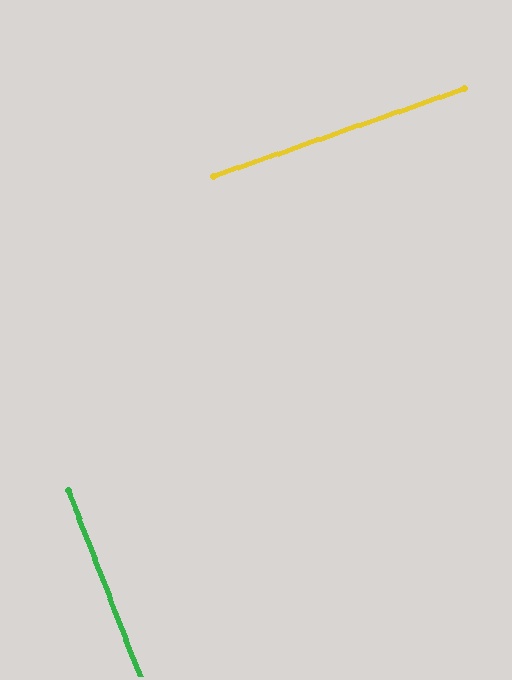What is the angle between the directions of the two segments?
Approximately 88 degrees.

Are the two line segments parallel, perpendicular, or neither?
Perpendicular — they meet at approximately 88°.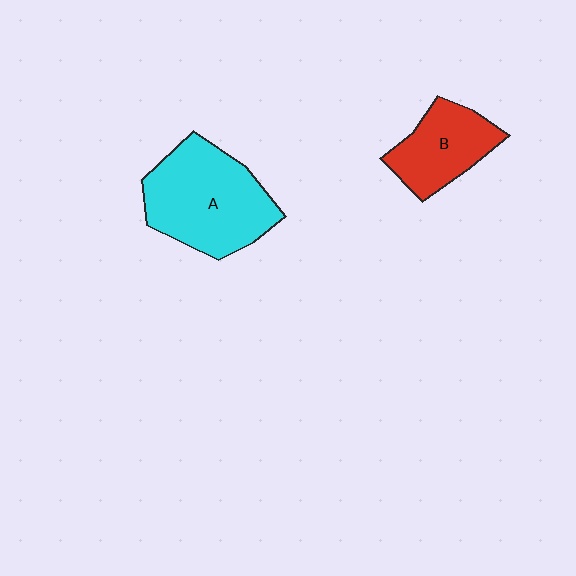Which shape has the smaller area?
Shape B (red).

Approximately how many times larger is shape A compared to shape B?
Approximately 1.7 times.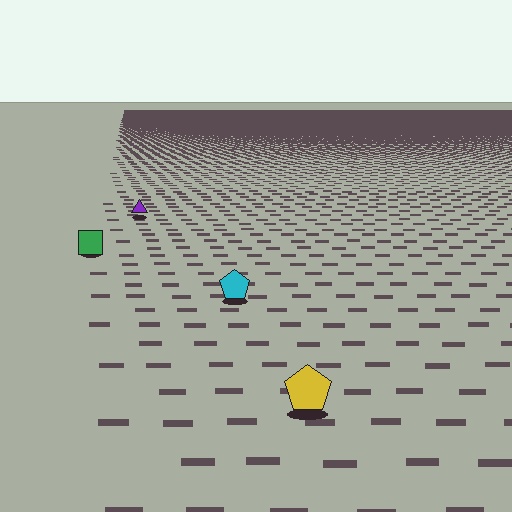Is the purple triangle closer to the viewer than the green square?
No. The green square is closer — you can tell from the texture gradient: the ground texture is coarser near it.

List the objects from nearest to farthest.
From nearest to farthest: the yellow pentagon, the cyan pentagon, the green square, the purple triangle.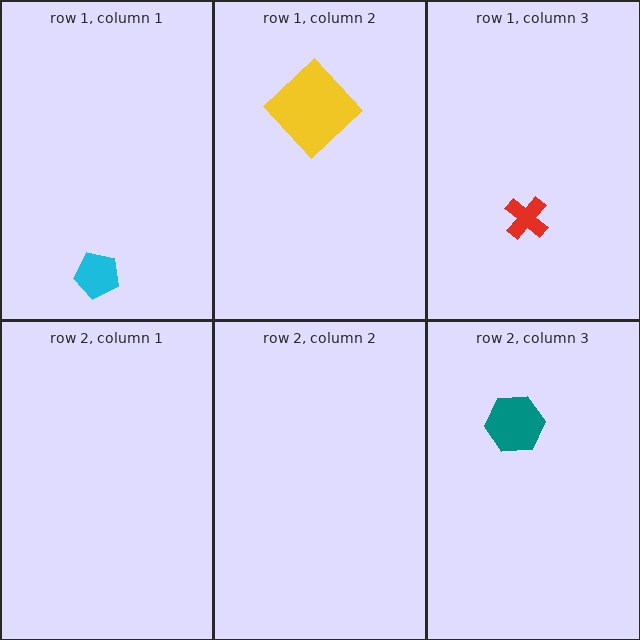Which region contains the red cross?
The row 1, column 3 region.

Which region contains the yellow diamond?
The row 1, column 2 region.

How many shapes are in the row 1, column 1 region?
1.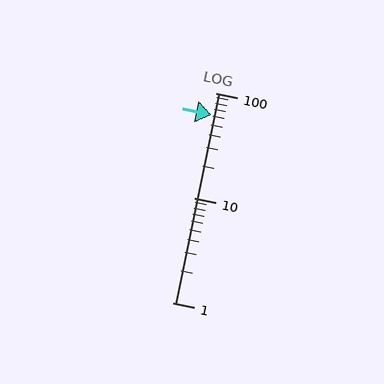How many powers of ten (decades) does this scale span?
The scale spans 2 decades, from 1 to 100.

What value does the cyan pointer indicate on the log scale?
The pointer indicates approximately 62.